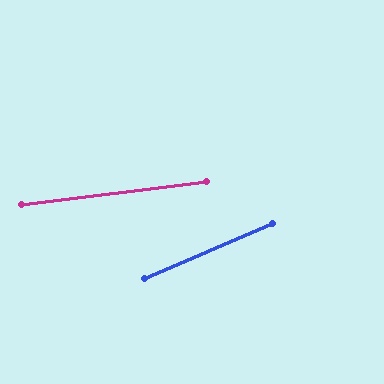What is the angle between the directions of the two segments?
Approximately 16 degrees.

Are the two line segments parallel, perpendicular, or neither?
Neither parallel nor perpendicular — they differ by about 16°.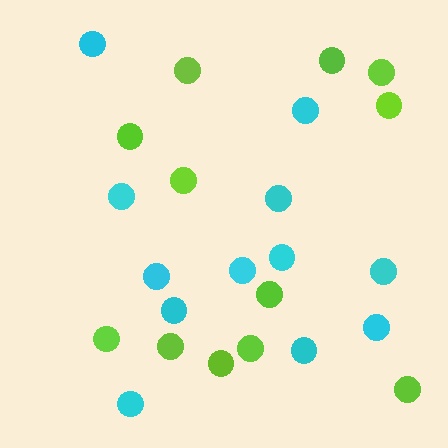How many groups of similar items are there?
There are 2 groups: one group of cyan circles (12) and one group of lime circles (12).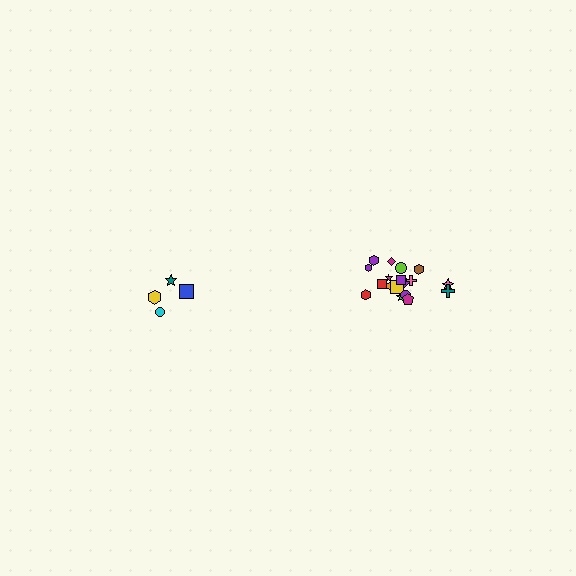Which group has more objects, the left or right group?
The right group.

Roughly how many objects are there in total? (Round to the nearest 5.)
Roughly 20 objects in total.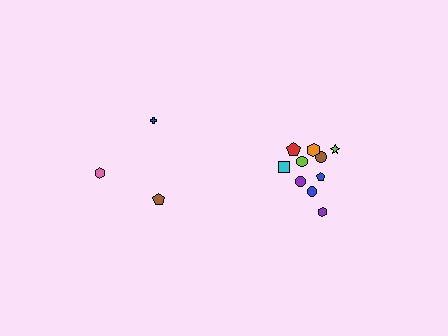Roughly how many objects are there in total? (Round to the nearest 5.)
Roughly 15 objects in total.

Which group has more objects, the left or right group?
The right group.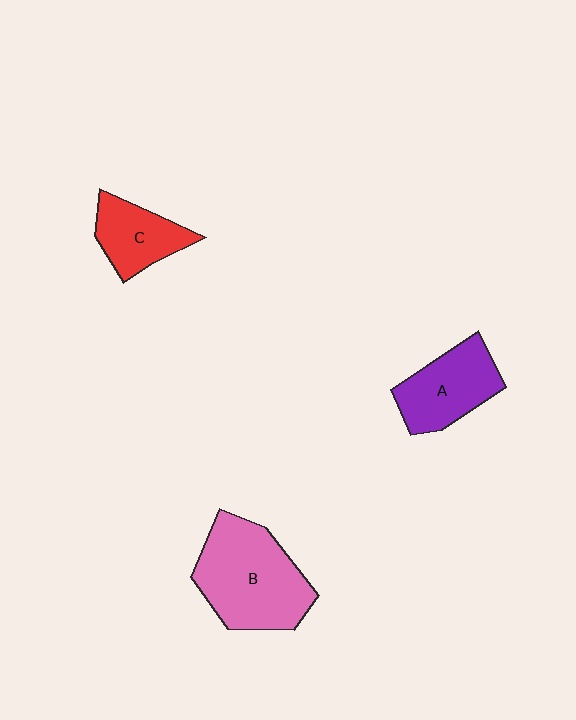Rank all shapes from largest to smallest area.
From largest to smallest: B (pink), A (purple), C (red).